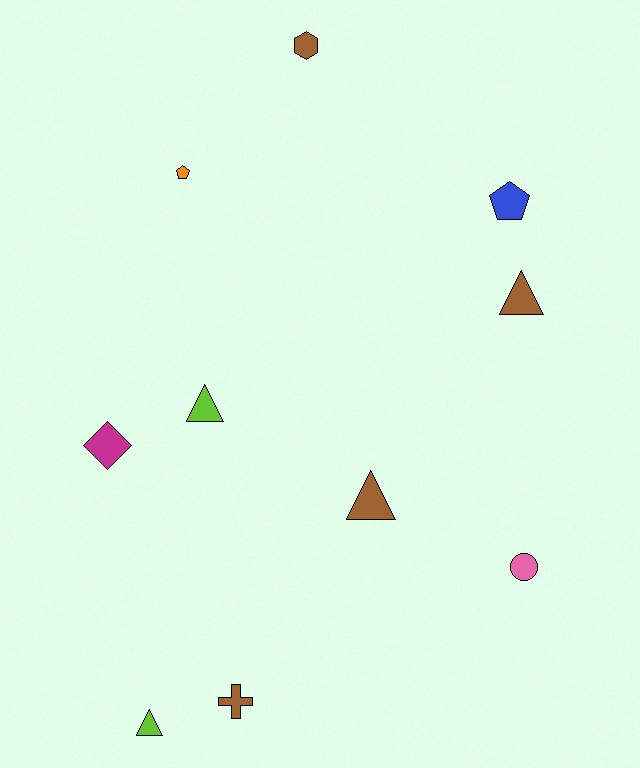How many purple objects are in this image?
There are no purple objects.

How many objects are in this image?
There are 10 objects.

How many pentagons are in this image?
There are 2 pentagons.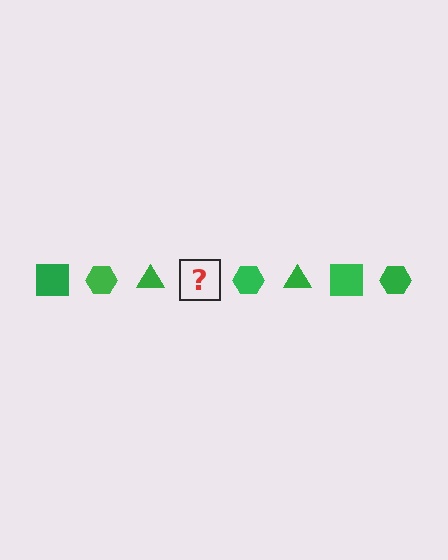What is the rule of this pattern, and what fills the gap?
The rule is that the pattern cycles through square, hexagon, triangle shapes in green. The gap should be filled with a green square.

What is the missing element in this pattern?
The missing element is a green square.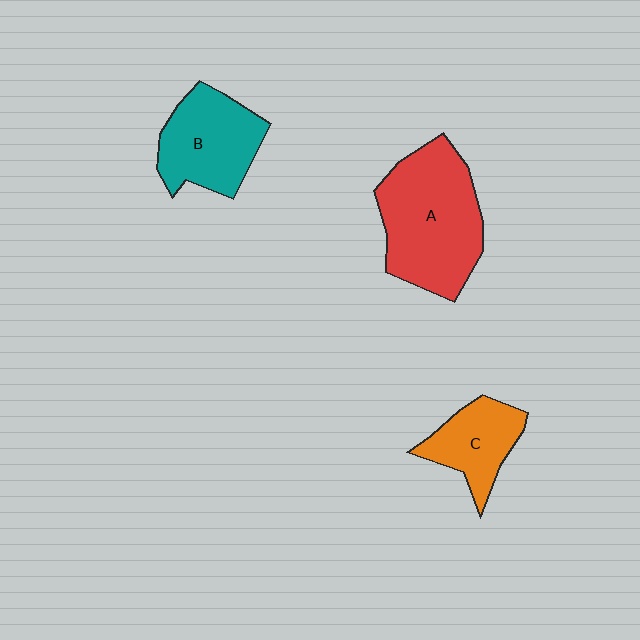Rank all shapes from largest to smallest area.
From largest to smallest: A (red), B (teal), C (orange).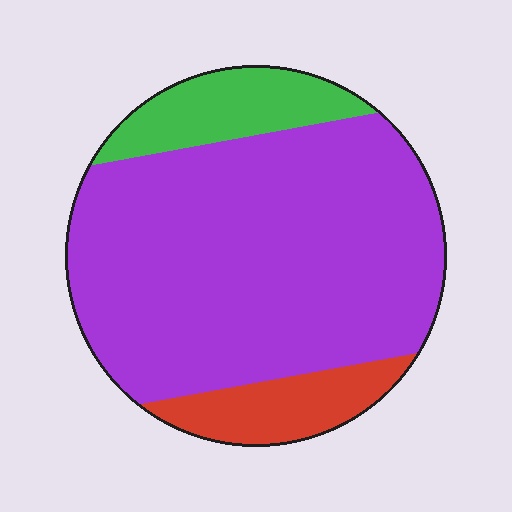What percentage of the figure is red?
Red takes up about one eighth (1/8) of the figure.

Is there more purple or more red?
Purple.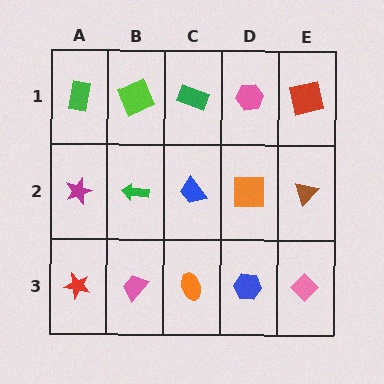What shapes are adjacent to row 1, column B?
A green arrow (row 2, column B), a green rectangle (row 1, column A), a green rectangle (row 1, column C).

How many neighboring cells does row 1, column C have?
3.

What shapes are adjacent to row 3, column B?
A green arrow (row 2, column B), a red star (row 3, column A), an orange ellipse (row 3, column C).